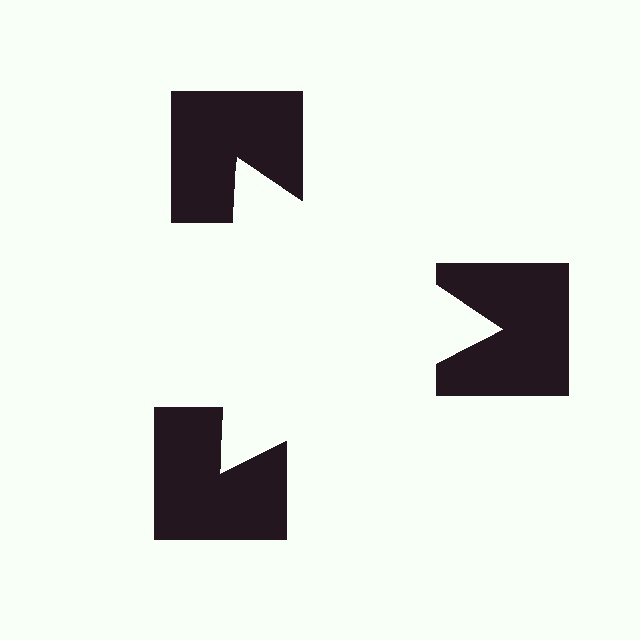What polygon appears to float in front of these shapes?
An illusory triangle — its edges are inferred from the aligned wedge cuts in the notched squares, not physically drawn.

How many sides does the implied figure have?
3 sides.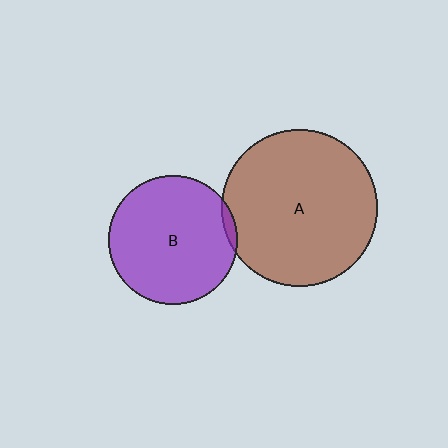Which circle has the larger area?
Circle A (brown).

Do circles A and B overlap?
Yes.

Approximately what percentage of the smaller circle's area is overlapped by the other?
Approximately 5%.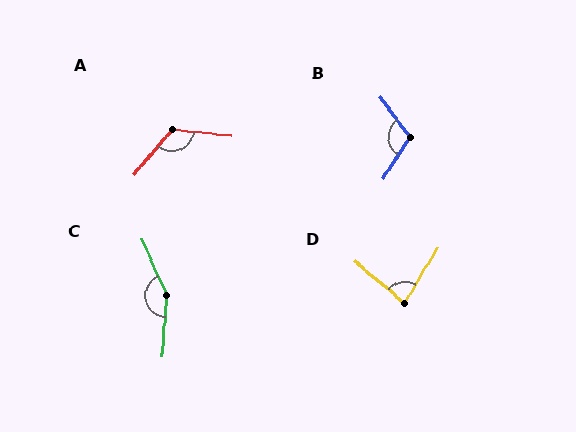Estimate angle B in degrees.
Approximately 110 degrees.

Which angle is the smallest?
D, at approximately 81 degrees.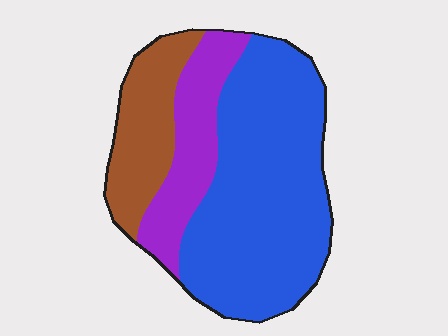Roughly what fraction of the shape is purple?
Purple takes up between a sixth and a third of the shape.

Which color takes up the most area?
Blue, at roughly 60%.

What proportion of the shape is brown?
Brown covers 20% of the shape.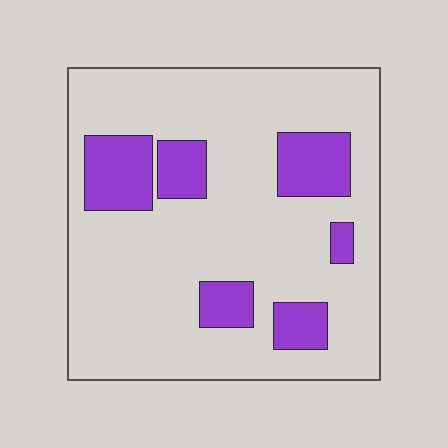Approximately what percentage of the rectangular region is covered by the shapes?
Approximately 20%.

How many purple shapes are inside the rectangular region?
6.